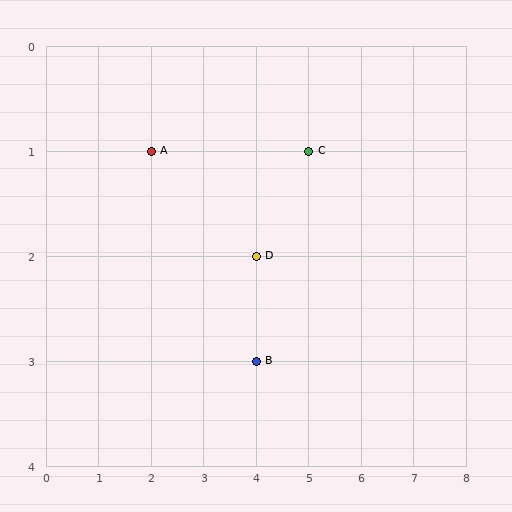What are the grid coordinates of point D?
Point D is at grid coordinates (4, 2).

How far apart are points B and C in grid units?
Points B and C are 1 column and 2 rows apart (about 2.2 grid units diagonally).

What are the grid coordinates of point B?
Point B is at grid coordinates (4, 3).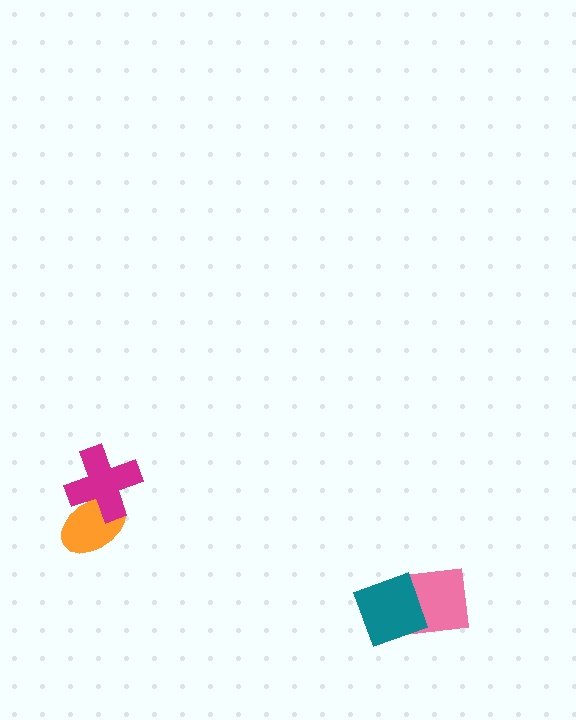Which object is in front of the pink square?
The teal diamond is in front of the pink square.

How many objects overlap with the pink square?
1 object overlaps with the pink square.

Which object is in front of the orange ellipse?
The magenta cross is in front of the orange ellipse.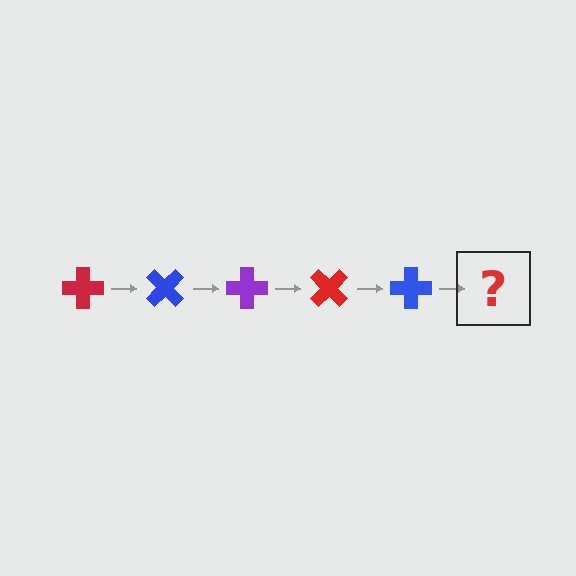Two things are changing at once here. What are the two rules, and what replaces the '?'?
The two rules are that it rotates 45 degrees each step and the color cycles through red, blue, and purple. The '?' should be a purple cross, rotated 225 degrees from the start.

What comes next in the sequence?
The next element should be a purple cross, rotated 225 degrees from the start.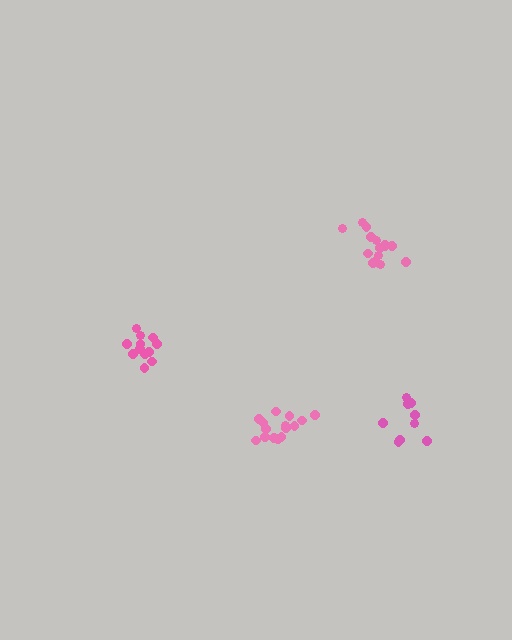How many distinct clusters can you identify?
There are 4 distinct clusters.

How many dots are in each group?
Group 1: 15 dots, Group 2: 15 dots, Group 3: 9 dots, Group 4: 12 dots (51 total).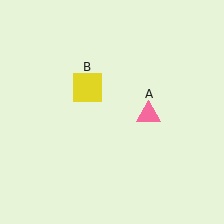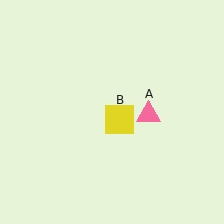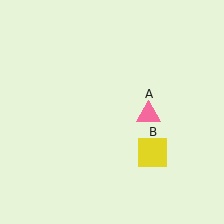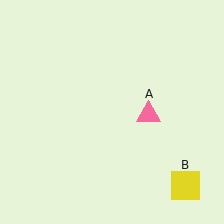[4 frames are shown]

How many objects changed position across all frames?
1 object changed position: yellow square (object B).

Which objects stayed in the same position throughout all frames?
Pink triangle (object A) remained stationary.